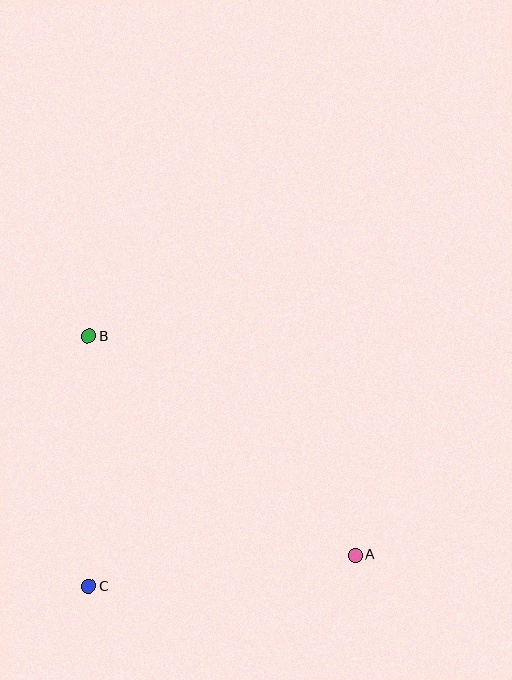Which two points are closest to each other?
Points B and C are closest to each other.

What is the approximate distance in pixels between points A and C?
The distance between A and C is approximately 269 pixels.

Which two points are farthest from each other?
Points A and B are farthest from each other.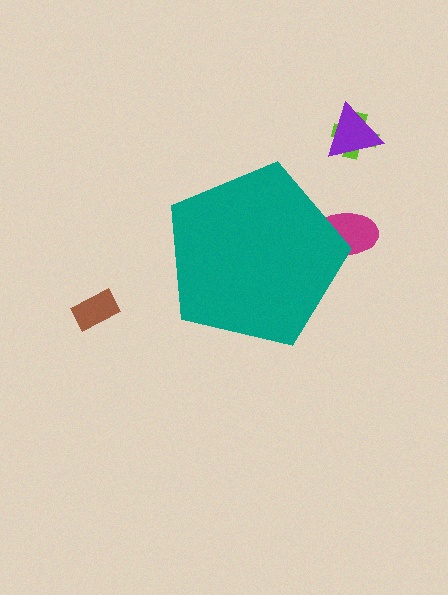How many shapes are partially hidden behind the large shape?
1 shape is partially hidden.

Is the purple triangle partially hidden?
No, the purple triangle is fully visible.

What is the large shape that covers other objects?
A teal pentagon.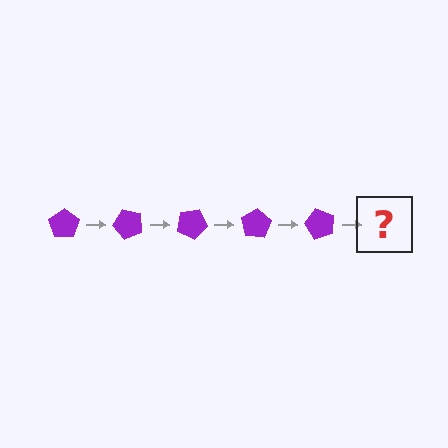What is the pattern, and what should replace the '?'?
The pattern is that the pentagon rotates 50 degrees each step. The '?' should be a purple pentagon rotated 250 degrees.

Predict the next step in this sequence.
The next step is a purple pentagon rotated 250 degrees.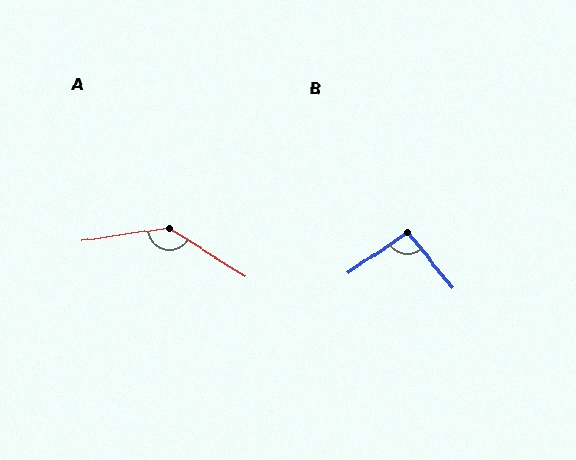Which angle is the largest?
A, at approximately 139 degrees.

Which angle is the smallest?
B, at approximately 95 degrees.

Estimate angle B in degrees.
Approximately 95 degrees.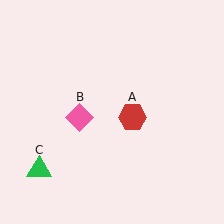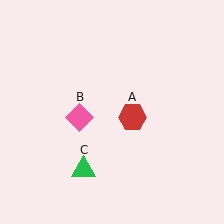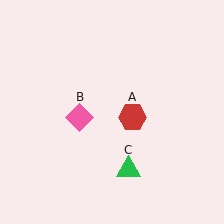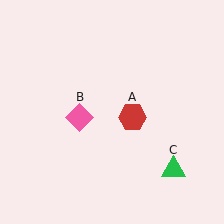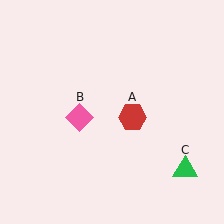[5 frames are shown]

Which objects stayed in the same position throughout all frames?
Red hexagon (object A) and pink diamond (object B) remained stationary.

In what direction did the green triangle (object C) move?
The green triangle (object C) moved right.